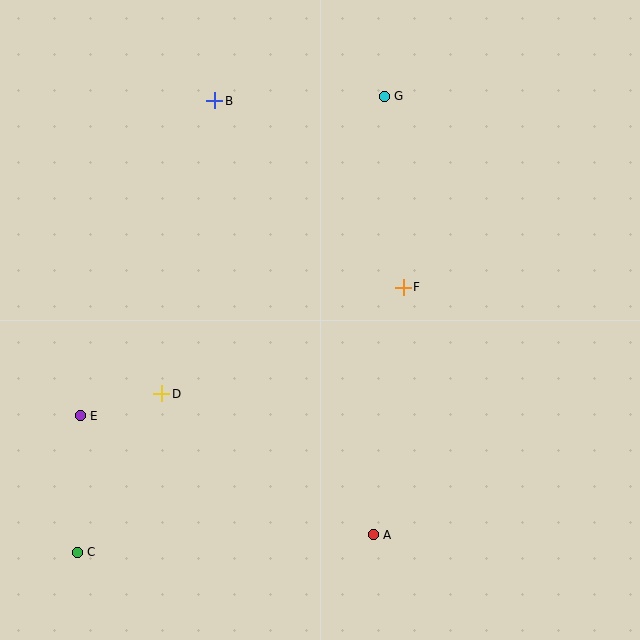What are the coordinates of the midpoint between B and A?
The midpoint between B and A is at (294, 318).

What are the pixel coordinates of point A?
Point A is at (373, 535).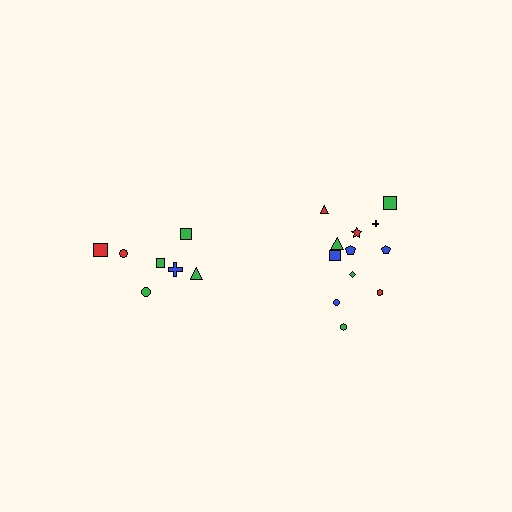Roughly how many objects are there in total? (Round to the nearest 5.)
Roughly 20 objects in total.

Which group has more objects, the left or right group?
The right group.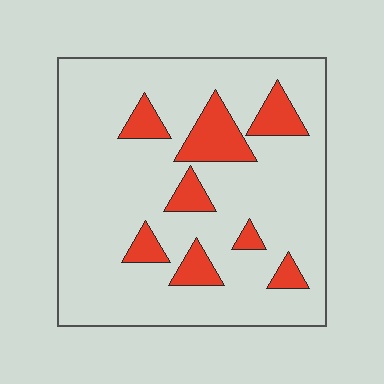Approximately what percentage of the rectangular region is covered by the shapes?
Approximately 15%.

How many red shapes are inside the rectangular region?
8.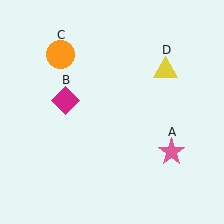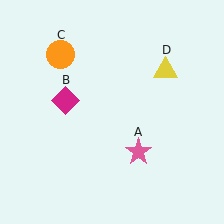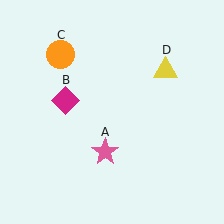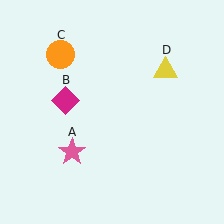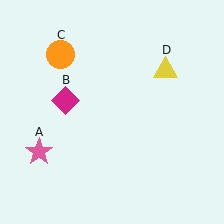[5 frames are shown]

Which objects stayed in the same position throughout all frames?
Magenta diamond (object B) and orange circle (object C) and yellow triangle (object D) remained stationary.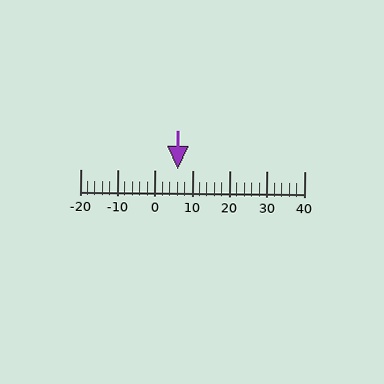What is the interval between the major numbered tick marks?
The major tick marks are spaced 10 units apart.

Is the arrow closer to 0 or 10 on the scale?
The arrow is closer to 10.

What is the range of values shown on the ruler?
The ruler shows values from -20 to 40.